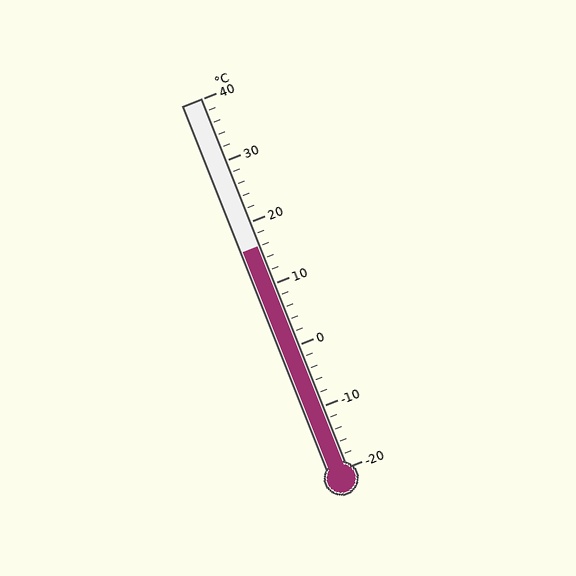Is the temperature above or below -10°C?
The temperature is above -10°C.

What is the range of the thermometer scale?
The thermometer scale ranges from -20°C to 40°C.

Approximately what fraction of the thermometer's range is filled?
The thermometer is filled to approximately 60% of its range.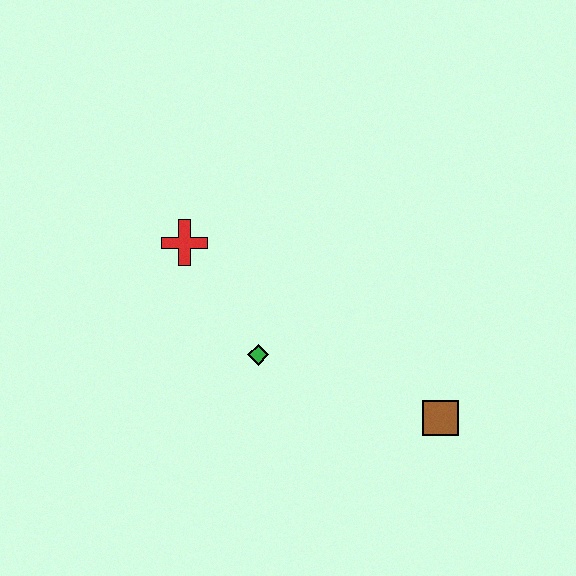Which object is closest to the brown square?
The green diamond is closest to the brown square.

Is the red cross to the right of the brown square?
No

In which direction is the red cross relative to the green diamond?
The red cross is above the green diamond.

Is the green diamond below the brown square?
No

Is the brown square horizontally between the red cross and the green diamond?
No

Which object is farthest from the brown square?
The red cross is farthest from the brown square.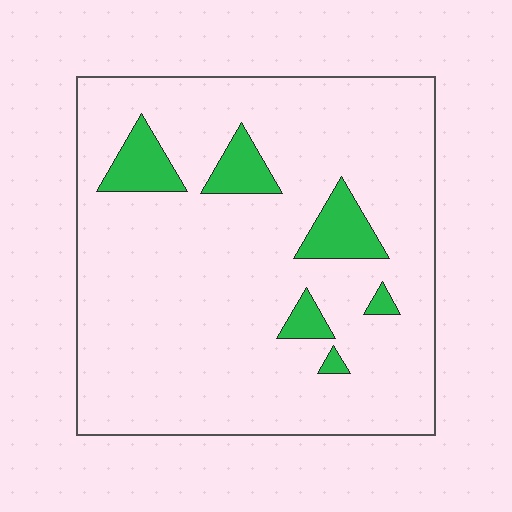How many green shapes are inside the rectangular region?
6.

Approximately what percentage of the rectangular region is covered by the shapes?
Approximately 10%.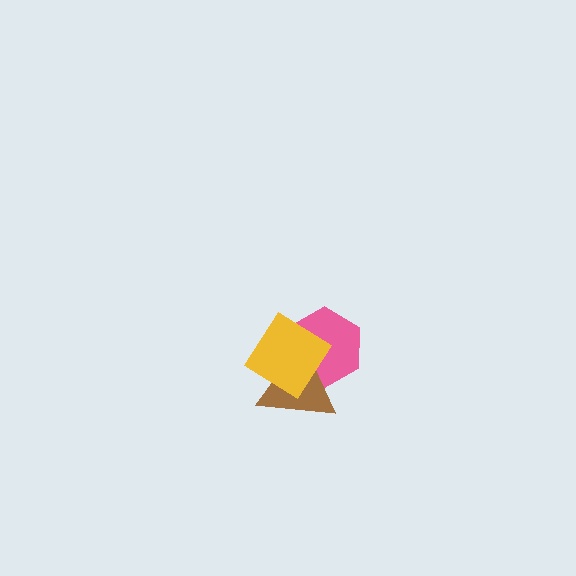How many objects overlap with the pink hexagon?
2 objects overlap with the pink hexagon.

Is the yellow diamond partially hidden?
No, no other shape covers it.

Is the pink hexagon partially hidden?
Yes, it is partially covered by another shape.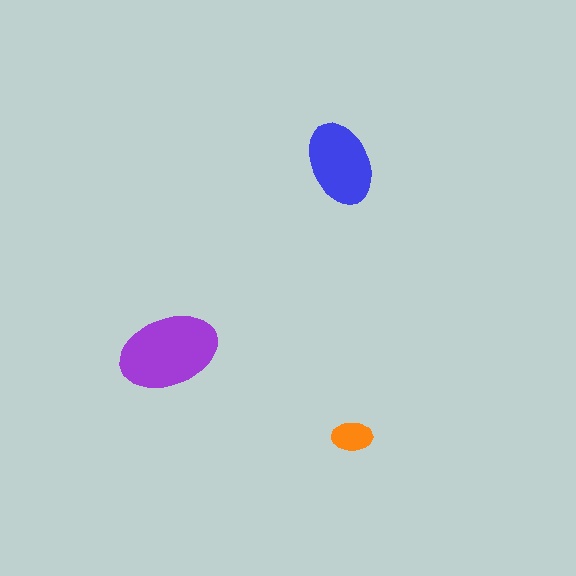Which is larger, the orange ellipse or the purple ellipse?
The purple one.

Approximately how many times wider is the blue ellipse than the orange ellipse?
About 2 times wider.